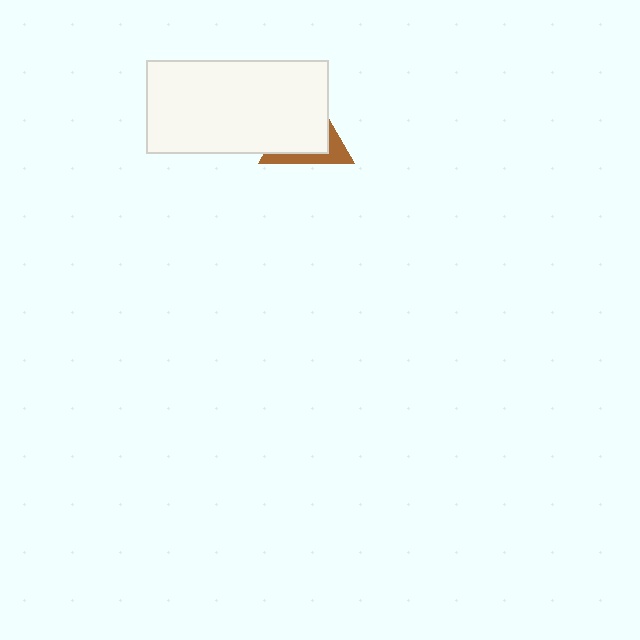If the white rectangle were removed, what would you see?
You would see the complete brown triangle.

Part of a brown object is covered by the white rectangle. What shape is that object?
It is a triangle.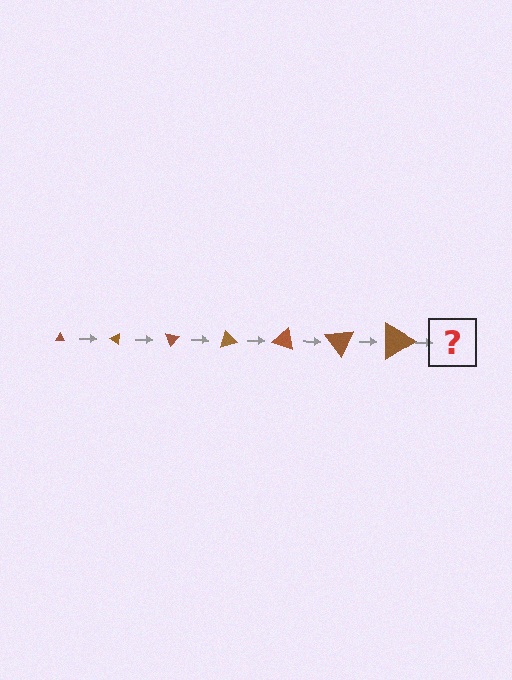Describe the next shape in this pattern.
It should be a triangle, larger than the previous one and rotated 245 degrees from the start.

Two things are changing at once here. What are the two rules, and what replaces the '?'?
The two rules are that the triangle grows larger each step and it rotates 35 degrees each step. The '?' should be a triangle, larger than the previous one and rotated 245 degrees from the start.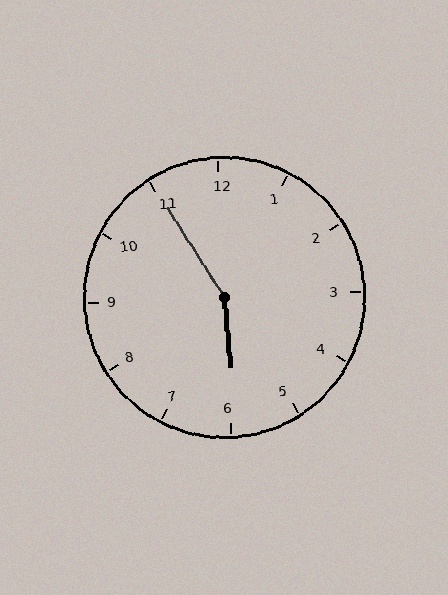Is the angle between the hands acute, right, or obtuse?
It is obtuse.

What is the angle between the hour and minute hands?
Approximately 152 degrees.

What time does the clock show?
5:55.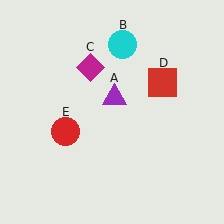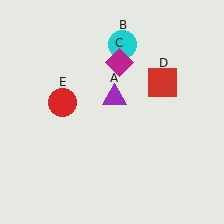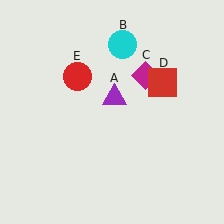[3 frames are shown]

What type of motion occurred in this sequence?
The magenta diamond (object C), red circle (object E) rotated clockwise around the center of the scene.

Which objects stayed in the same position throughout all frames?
Purple triangle (object A) and cyan circle (object B) and red square (object D) remained stationary.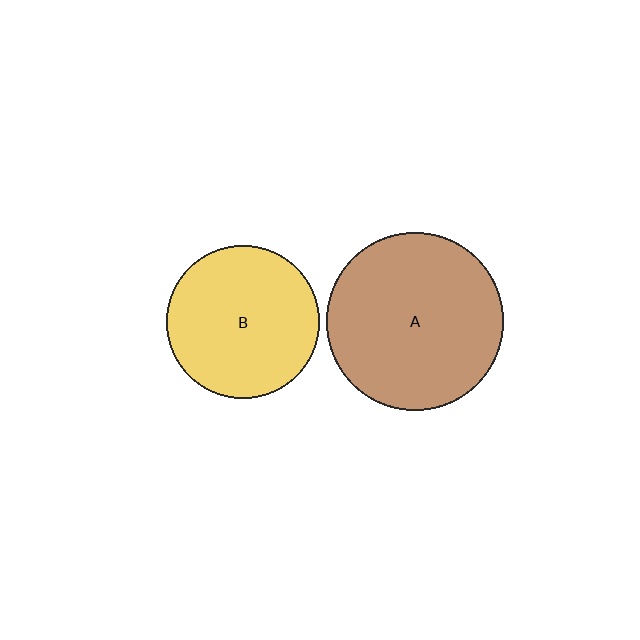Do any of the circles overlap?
No, none of the circles overlap.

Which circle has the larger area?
Circle A (brown).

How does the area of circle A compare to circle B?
Approximately 1.3 times.